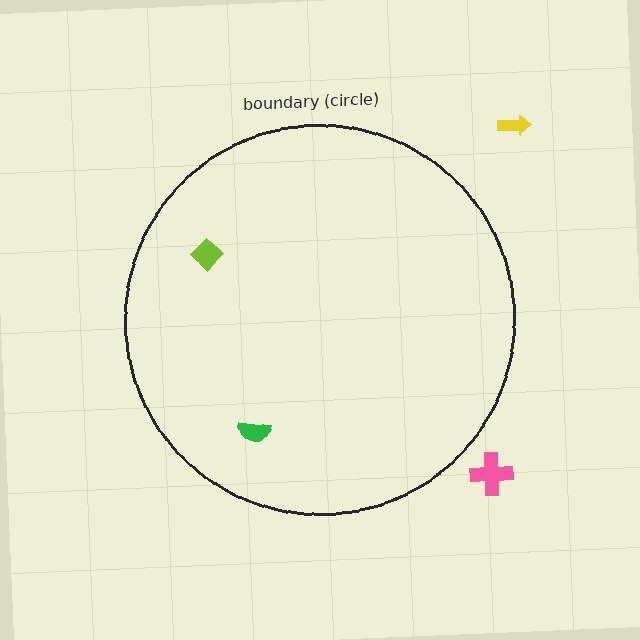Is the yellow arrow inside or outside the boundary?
Outside.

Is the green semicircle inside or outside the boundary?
Inside.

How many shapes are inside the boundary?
2 inside, 2 outside.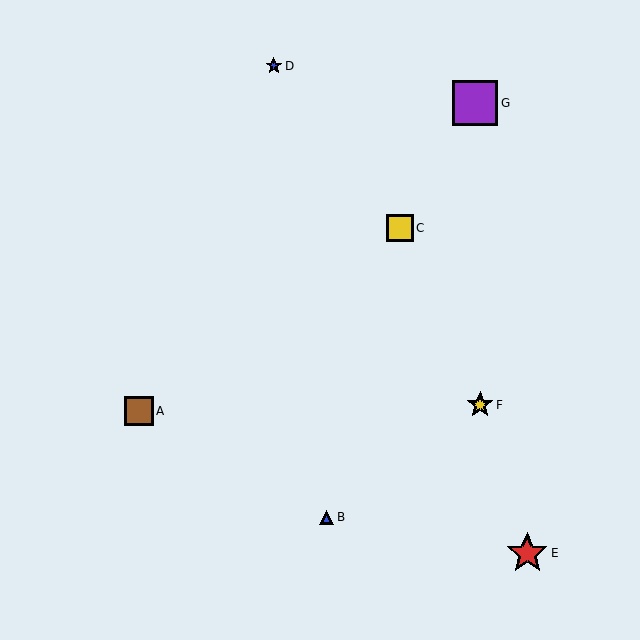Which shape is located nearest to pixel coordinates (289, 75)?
The blue star (labeled D) at (274, 66) is nearest to that location.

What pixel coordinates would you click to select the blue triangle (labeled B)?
Click at (327, 517) to select the blue triangle B.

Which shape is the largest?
The purple square (labeled G) is the largest.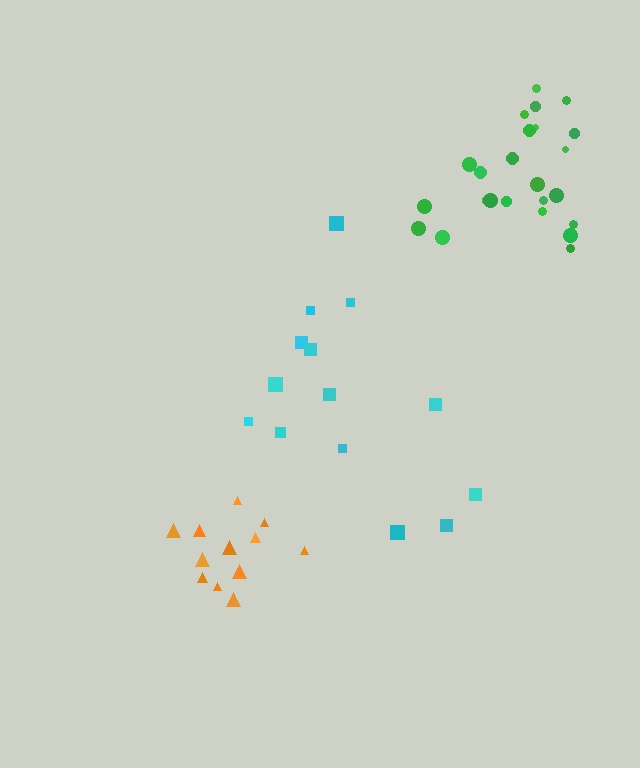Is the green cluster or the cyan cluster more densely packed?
Green.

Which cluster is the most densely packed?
Orange.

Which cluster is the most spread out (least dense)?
Cyan.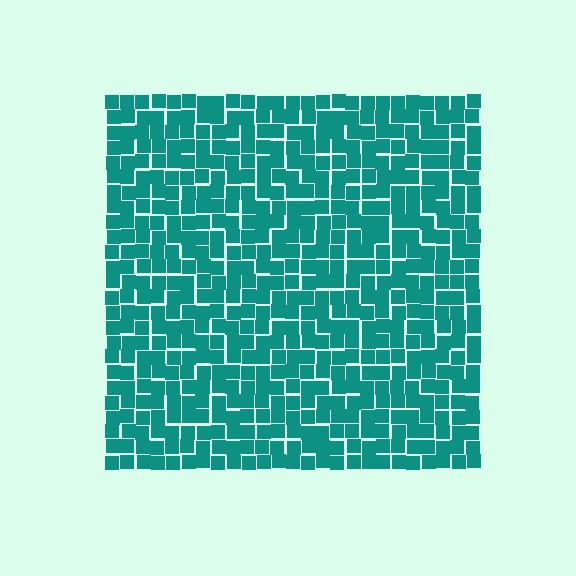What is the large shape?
The large shape is a square.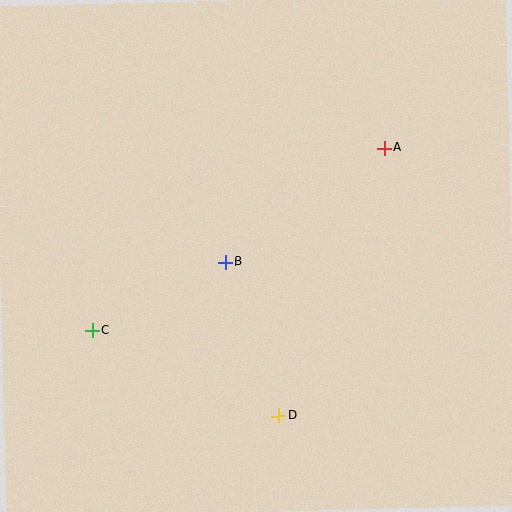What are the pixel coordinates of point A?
Point A is at (385, 148).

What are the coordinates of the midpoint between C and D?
The midpoint between C and D is at (185, 373).